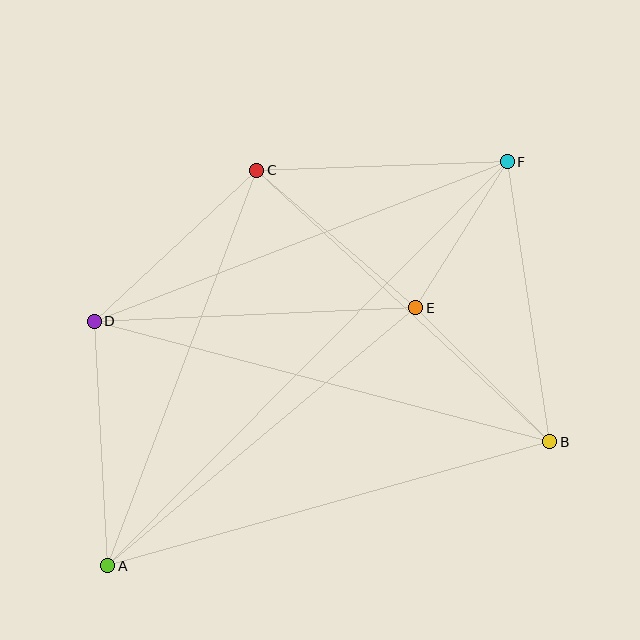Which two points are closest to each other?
Points E and F are closest to each other.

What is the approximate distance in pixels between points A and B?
The distance between A and B is approximately 459 pixels.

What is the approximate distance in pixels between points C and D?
The distance between C and D is approximately 222 pixels.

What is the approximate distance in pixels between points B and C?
The distance between B and C is approximately 399 pixels.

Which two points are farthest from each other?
Points A and F are farthest from each other.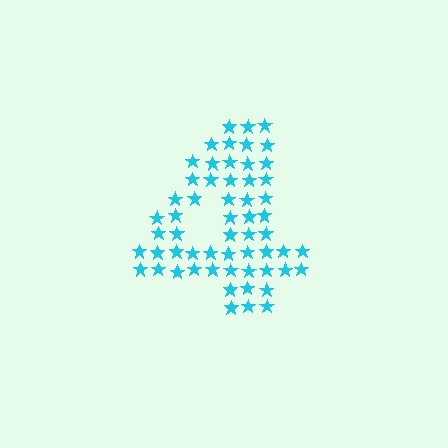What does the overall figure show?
The overall figure shows the digit 4.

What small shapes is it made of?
It is made of small stars.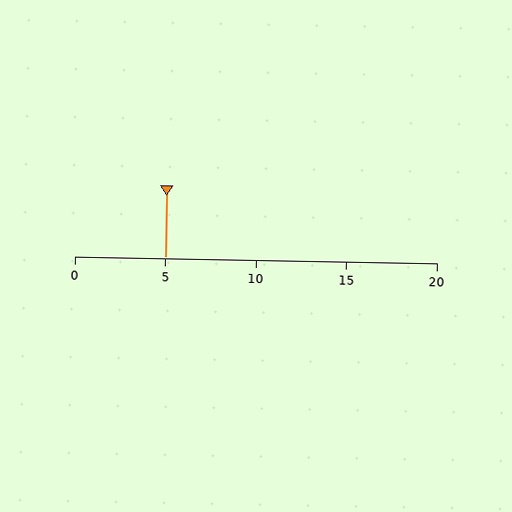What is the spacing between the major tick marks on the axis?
The major ticks are spaced 5 apart.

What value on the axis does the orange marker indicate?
The marker indicates approximately 5.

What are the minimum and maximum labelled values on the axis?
The axis runs from 0 to 20.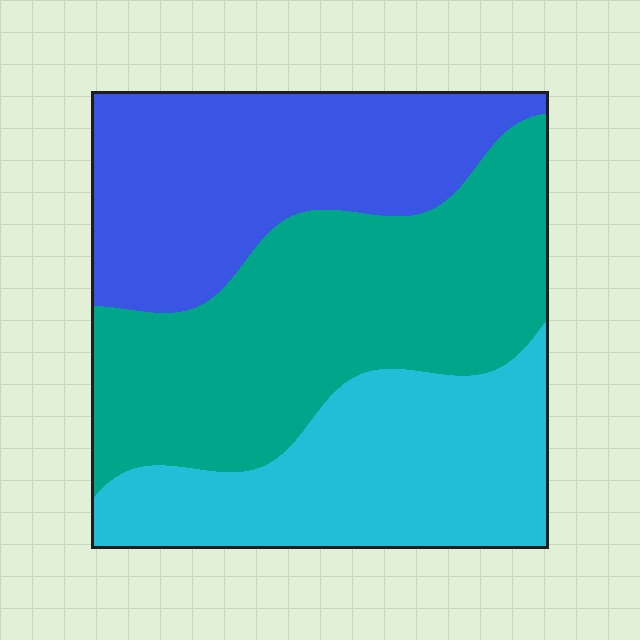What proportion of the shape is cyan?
Cyan covers around 30% of the shape.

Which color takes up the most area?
Teal, at roughly 40%.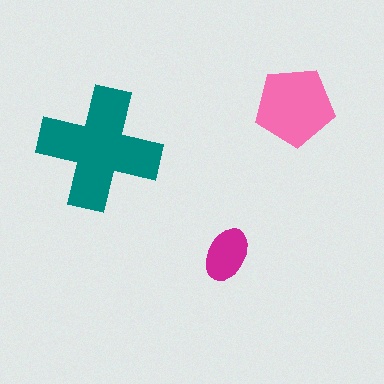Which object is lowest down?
The magenta ellipse is bottommost.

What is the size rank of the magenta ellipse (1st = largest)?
3rd.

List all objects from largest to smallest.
The teal cross, the pink pentagon, the magenta ellipse.